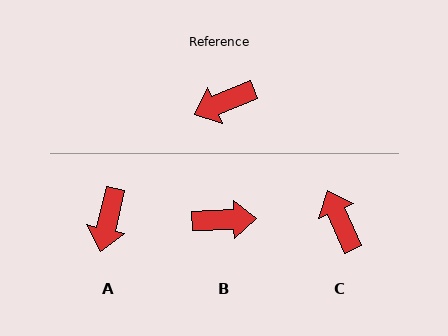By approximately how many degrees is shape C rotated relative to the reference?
Approximately 89 degrees clockwise.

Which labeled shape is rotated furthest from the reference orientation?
B, about 159 degrees away.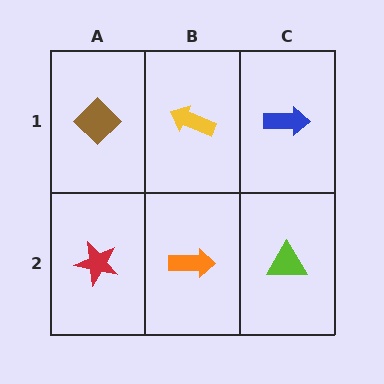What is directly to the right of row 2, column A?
An orange arrow.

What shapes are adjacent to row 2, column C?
A blue arrow (row 1, column C), an orange arrow (row 2, column B).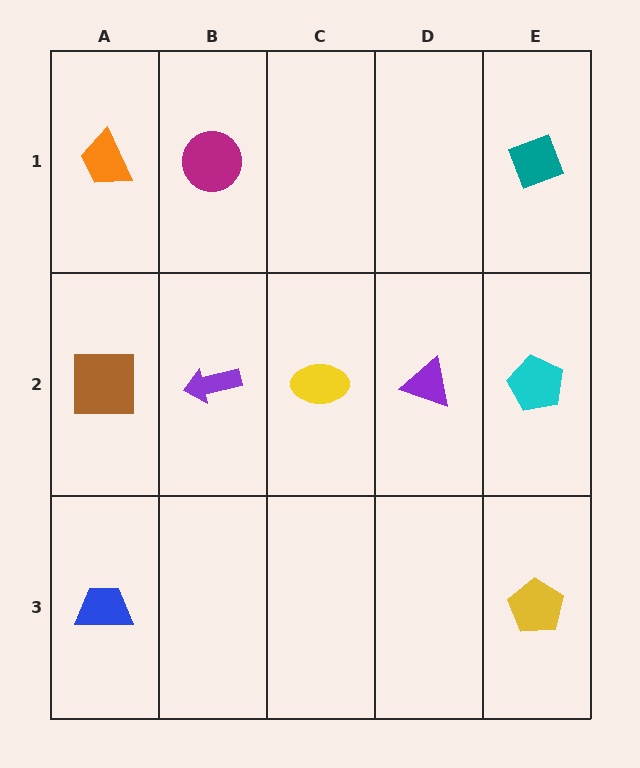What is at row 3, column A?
A blue trapezoid.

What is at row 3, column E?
A yellow pentagon.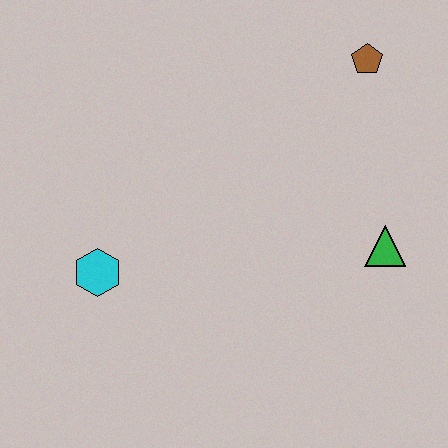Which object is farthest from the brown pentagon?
The cyan hexagon is farthest from the brown pentagon.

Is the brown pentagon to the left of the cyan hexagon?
No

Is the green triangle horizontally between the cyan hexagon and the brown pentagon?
No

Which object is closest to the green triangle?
The brown pentagon is closest to the green triangle.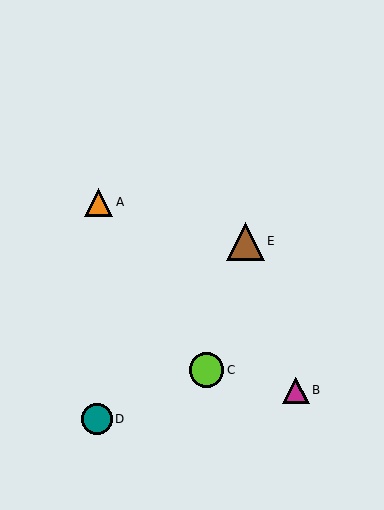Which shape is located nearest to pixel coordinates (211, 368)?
The lime circle (labeled C) at (206, 370) is nearest to that location.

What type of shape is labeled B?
Shape B is a magenta triangle.